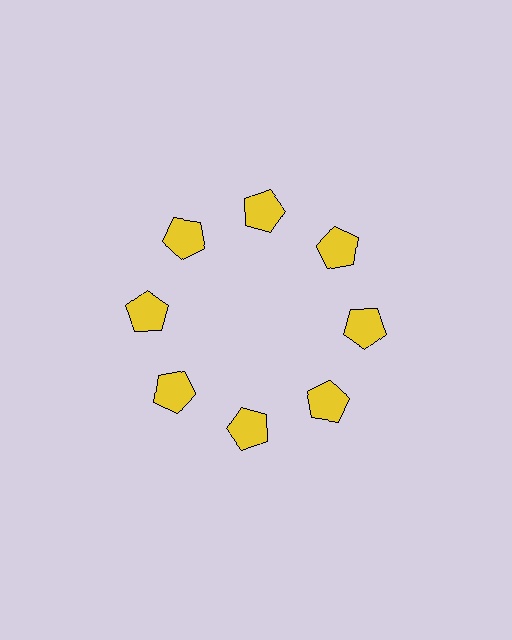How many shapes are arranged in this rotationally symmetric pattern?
There are 8 shapes, arranged in 8 groups of 1.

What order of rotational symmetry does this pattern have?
This pattern has 8-fold rotational symmetry.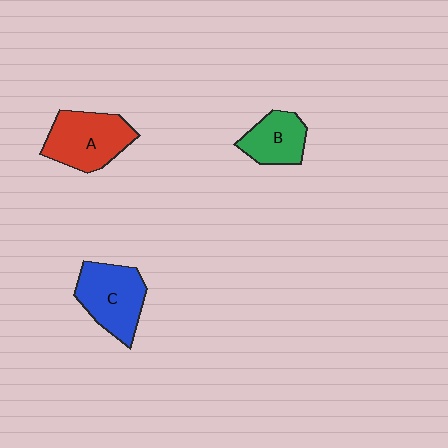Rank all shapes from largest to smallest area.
From largest to smallest: A (red), C (blue), B (green).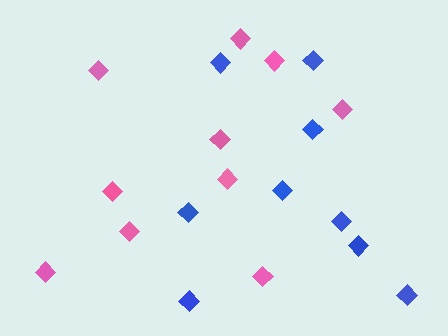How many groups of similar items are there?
There are 2 groups: one group of pink diamonds (10) and one group of blue diamonds (9).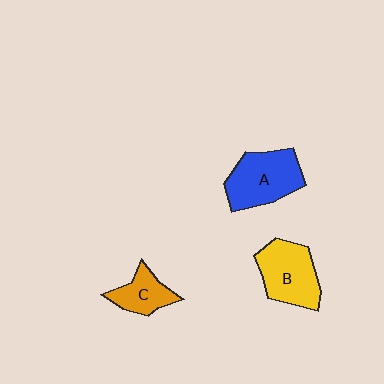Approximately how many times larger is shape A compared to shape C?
Approximately 1.8 times.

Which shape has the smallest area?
Shape C (orange).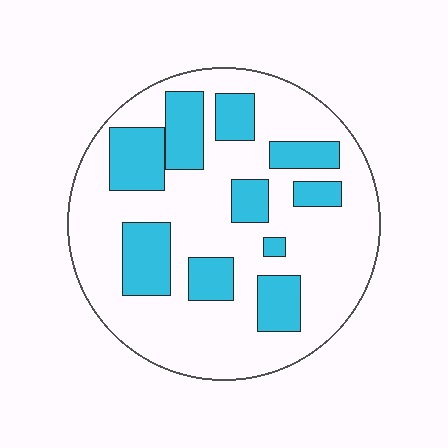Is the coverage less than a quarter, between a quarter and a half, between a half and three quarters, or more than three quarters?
Between a quarter and a half.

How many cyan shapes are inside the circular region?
10.